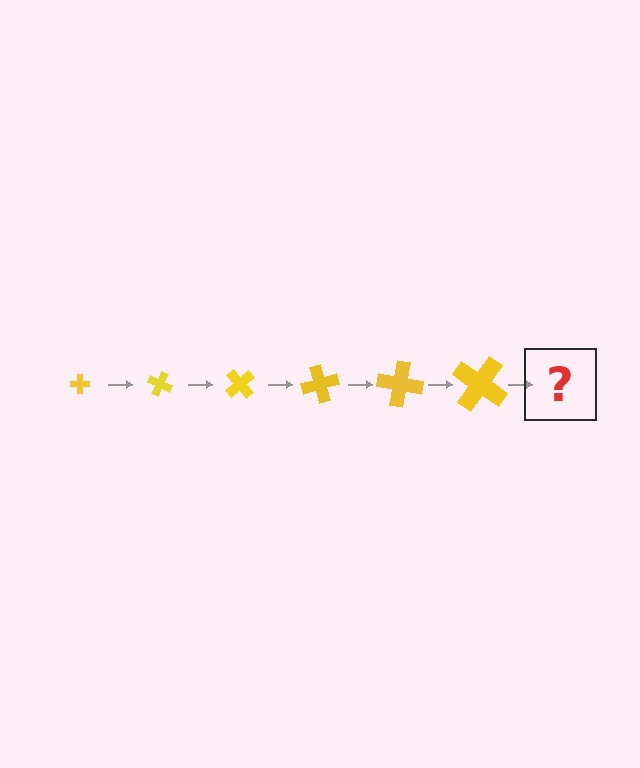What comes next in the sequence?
The next element should be a cross, larger than the previous one and rotated 150 degrees from the start.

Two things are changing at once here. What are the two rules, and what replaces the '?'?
The two rules are that the cross grows larger each step and it rotates 25 degrees each step. The '?' should be a cross, larger than the previous one and rotated 150 degrees from the start.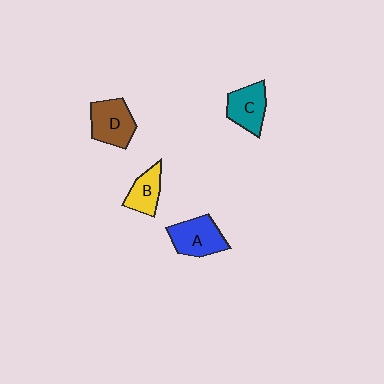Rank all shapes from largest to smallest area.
From largest to smallest: D (brown), A (blue), C (teal), B (yellow).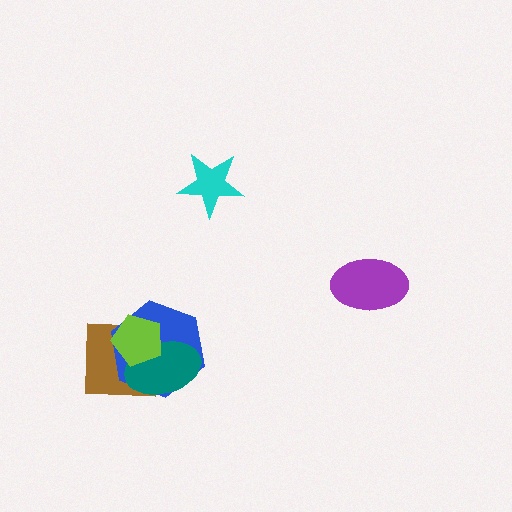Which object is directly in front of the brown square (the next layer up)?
The blue hexagon is directly in front of the brown square.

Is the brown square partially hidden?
Yes, it is partially covered by another shape.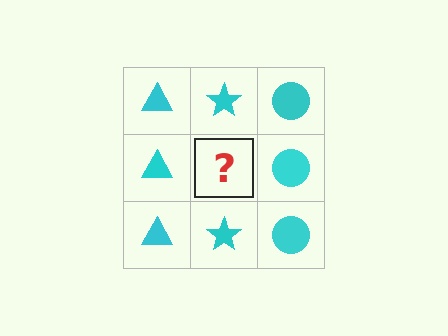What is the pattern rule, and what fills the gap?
The rule is that each column has a consistent shape. The gap should be filled with a cyan star.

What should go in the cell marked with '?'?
The missing cell should contain a cyan star.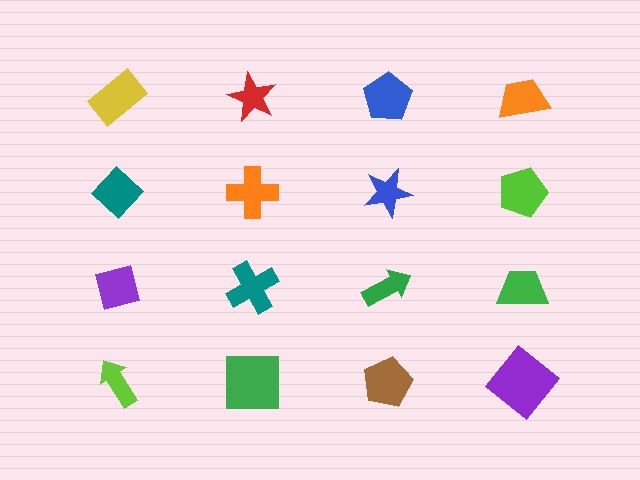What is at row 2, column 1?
A teal diamond.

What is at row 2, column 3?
A blue star.